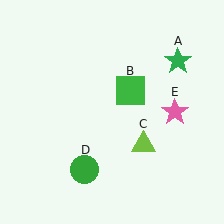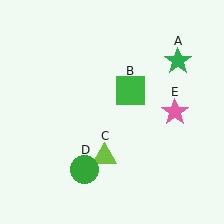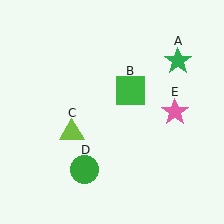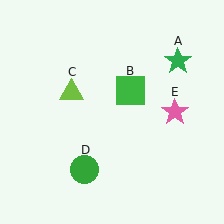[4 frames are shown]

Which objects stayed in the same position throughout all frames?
Green star (object A) and green square (object B) and green circle (object D) and pink star (object E) remained stationary.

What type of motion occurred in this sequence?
The lime triangle (object C) rotated clockwise around the center of the scene.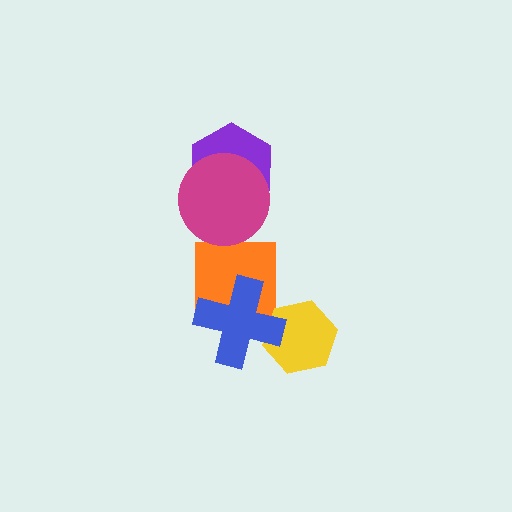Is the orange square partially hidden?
Yes, it is partially covered by another shape.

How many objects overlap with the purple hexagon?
1 object overlaps with the purple hexagon.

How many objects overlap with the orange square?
1 object overlaps with the orange square.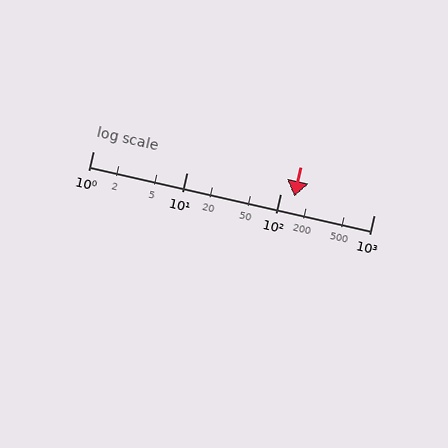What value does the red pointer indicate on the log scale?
The pointer indicates approximately 140.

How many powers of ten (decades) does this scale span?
The scale spans 3 decades, from 1 to 1000.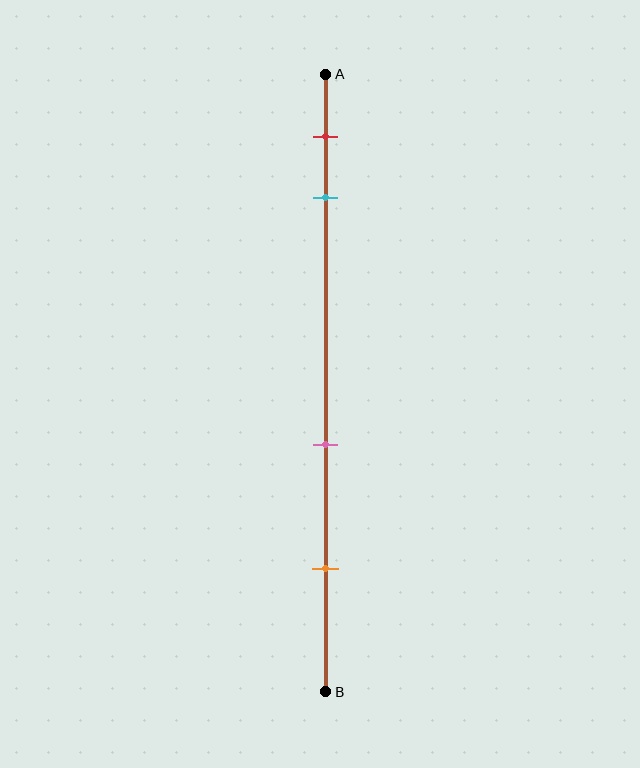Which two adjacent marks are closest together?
The red and cyan marks are the closest adjacent pair.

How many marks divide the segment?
There are 4 marks dividing the segment.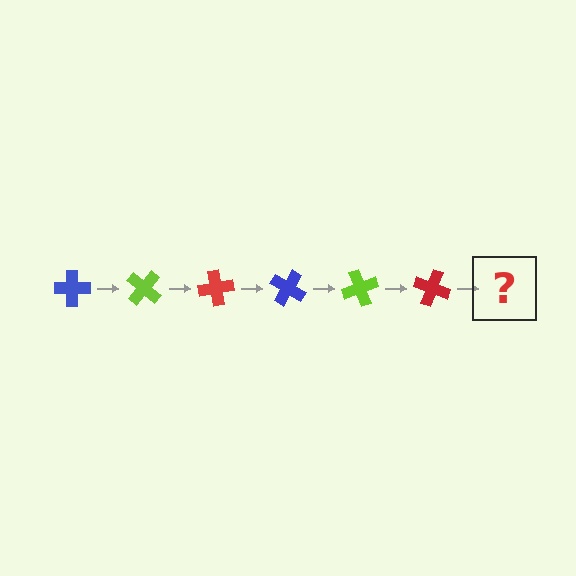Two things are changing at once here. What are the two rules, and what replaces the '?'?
The two rules are that it rotates 40 degrees each step and the color cycles through blue, lime, and red. The '?' should be a blue cross, rotated 240 degrees from the start.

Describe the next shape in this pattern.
It should be a blue cross, rotated 240 degrees from the start.